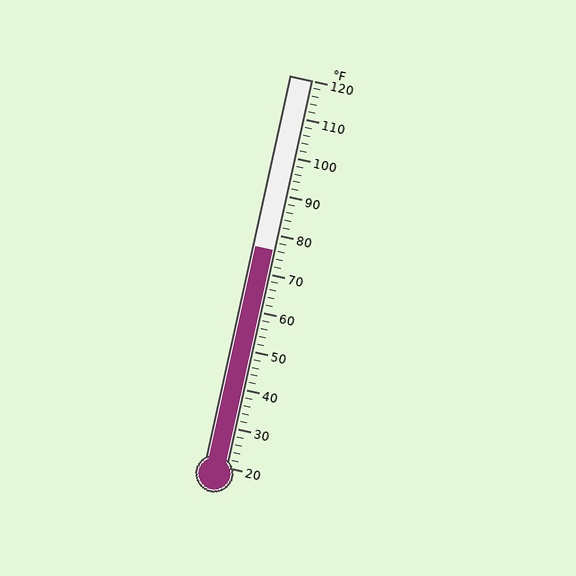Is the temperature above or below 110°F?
The temperature is below 110°F.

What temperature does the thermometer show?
The thermometer shows approximately 76°F.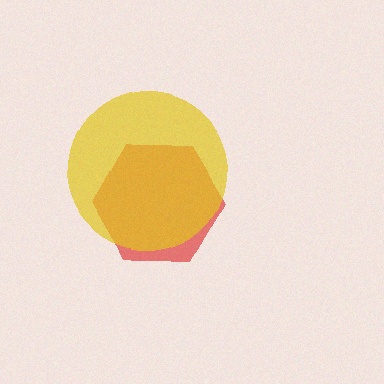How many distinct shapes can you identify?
There are 2 distinct shapes: a red hexagon, a yellow circle.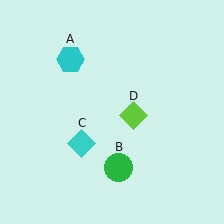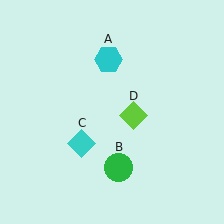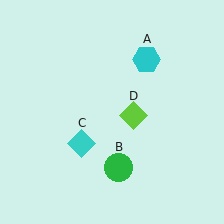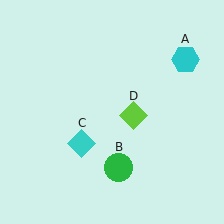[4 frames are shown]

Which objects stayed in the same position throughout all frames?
Green circle (object B) and cyan diamond (object C) and lime diamond (object D) remained stationary.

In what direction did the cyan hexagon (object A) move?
The cyan hexagon (object A) moved right.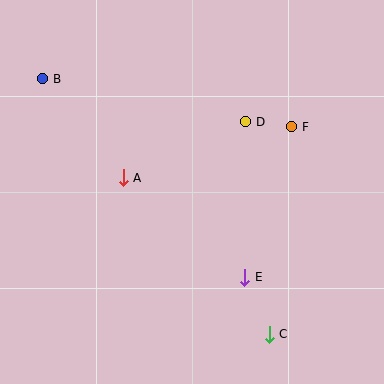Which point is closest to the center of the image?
Point A at (123, 178) is closest to the center.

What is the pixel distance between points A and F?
The distance between A and F is 176 pixels.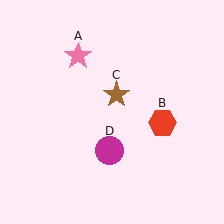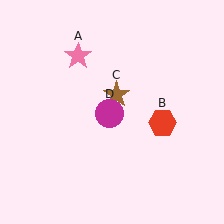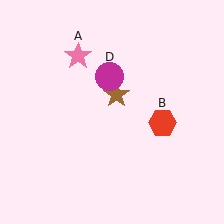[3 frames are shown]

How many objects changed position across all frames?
1 object changed position: magenta circle (object D).